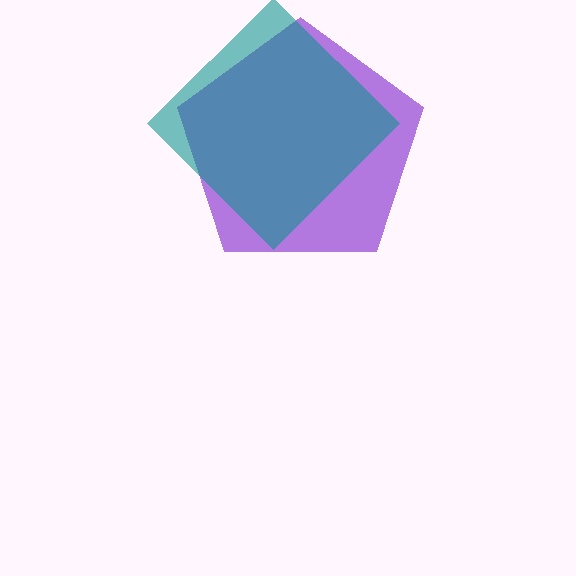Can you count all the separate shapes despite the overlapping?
Yes, there are 2 separate shapes.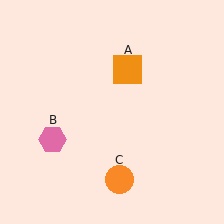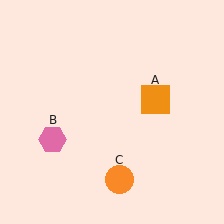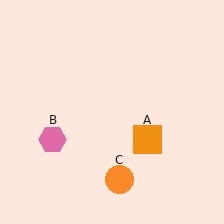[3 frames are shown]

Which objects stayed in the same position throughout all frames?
Pink hexagon (object B) and orange circle (object C) remained stationary.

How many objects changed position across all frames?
1 object changed position: orange square (object A).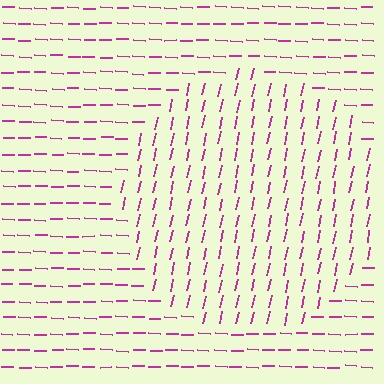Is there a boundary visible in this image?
Yes, there is a texture boundary formed by a change in line orientation.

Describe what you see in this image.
The image is filled with small magenta line segments. A circle region in the image has lines oriented differently from the surrounding lines, creating a visible texture boundary.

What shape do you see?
I see a circle.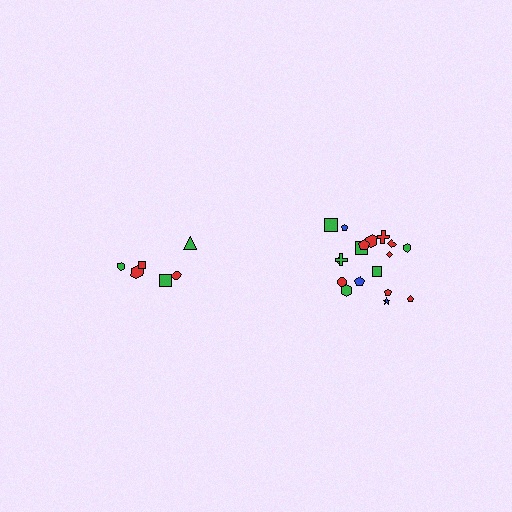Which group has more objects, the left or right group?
The right group.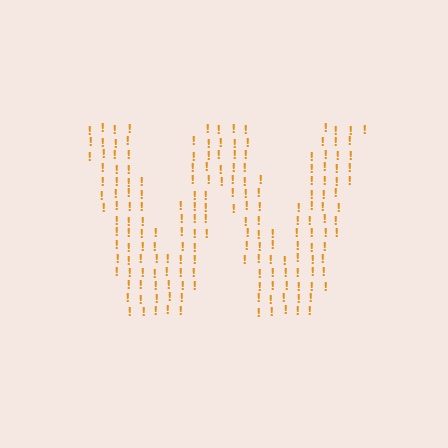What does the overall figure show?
The overall figure shows the letter W.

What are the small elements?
The small elements are exclamation marks.